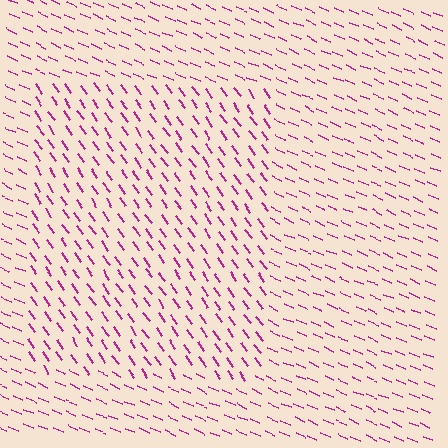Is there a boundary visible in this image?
Yes, there is a texture boundary formed by a change in line orientation.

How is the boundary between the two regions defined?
The boundary is defined purely by a change in line orientation (approximately 31 degrees difference). All lines are the same color and thickness.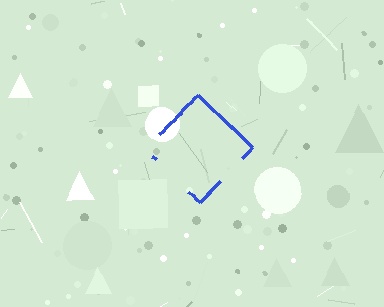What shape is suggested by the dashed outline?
The dashed outline suggests a diamond.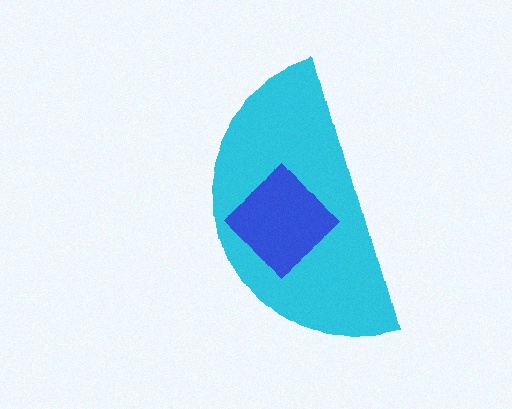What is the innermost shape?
The blue diamond.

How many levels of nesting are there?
2.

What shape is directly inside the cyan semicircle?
The blue diamond.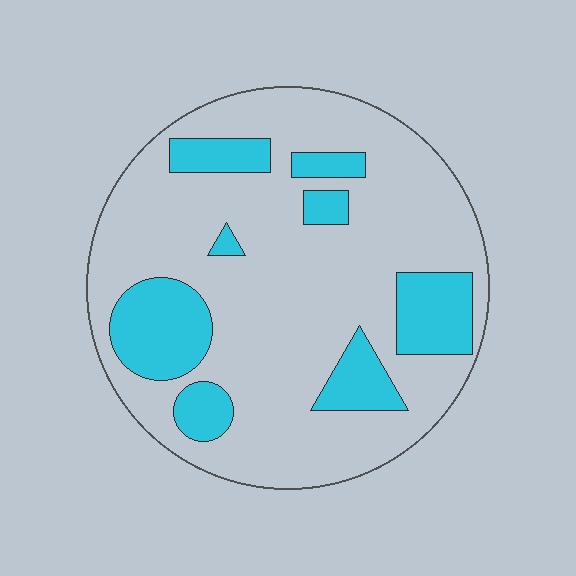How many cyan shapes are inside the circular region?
8.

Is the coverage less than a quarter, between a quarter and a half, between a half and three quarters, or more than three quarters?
Less than a quarter.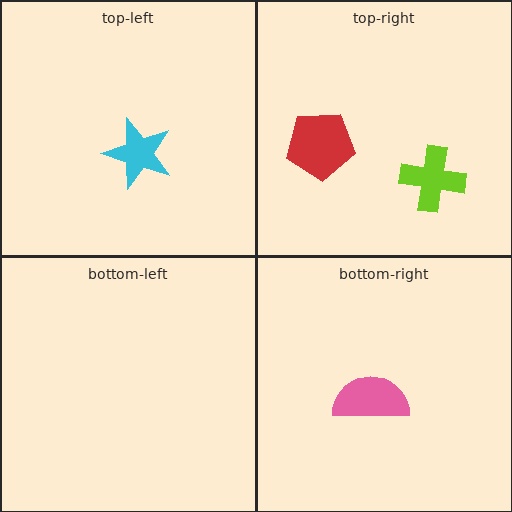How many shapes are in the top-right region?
2.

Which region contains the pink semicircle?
The bottom-right region.